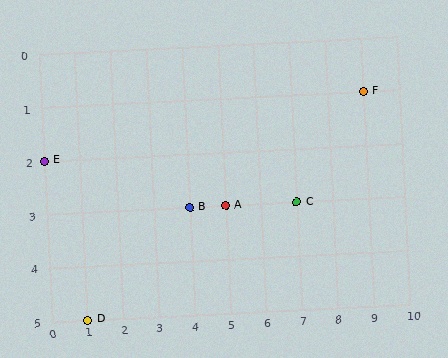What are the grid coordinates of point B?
Point B is at grid coordinates (4, 3).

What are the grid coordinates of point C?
Point C is at grid coordinates (7, 3).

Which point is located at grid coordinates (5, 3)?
Point A is at (5, 3).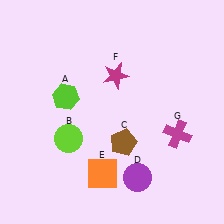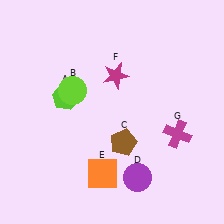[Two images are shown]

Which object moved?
The lime circle (B) moved up.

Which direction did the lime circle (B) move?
The lime circle (B) moved up.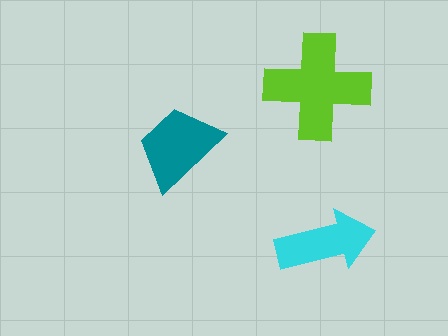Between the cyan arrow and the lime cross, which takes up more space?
The lime cross.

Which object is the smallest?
The cyan arrow.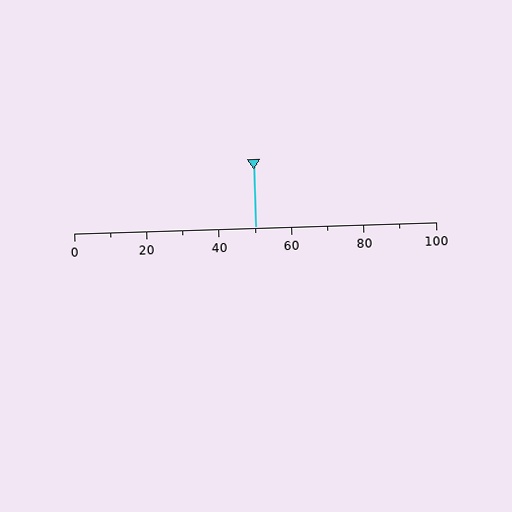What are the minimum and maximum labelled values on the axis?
The axis runs from 0 to 100.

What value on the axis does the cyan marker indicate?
The marker indicates approximately 50.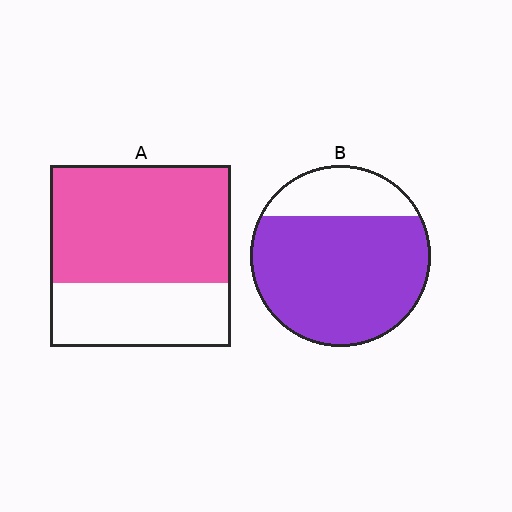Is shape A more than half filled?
Yes.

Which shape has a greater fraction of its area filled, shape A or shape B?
Shape B.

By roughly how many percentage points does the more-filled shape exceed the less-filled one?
By roughly 10 percentage points (B over A).